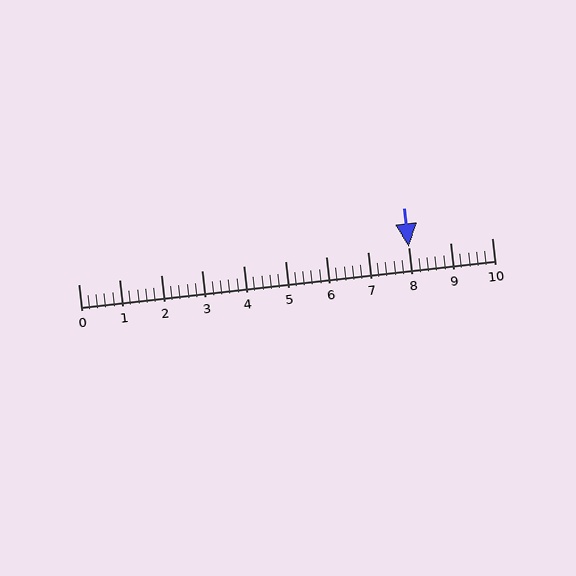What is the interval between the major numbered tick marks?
The major tick marks are spaced 1 units apart.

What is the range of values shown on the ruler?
The ruler shows values from 0 to 10.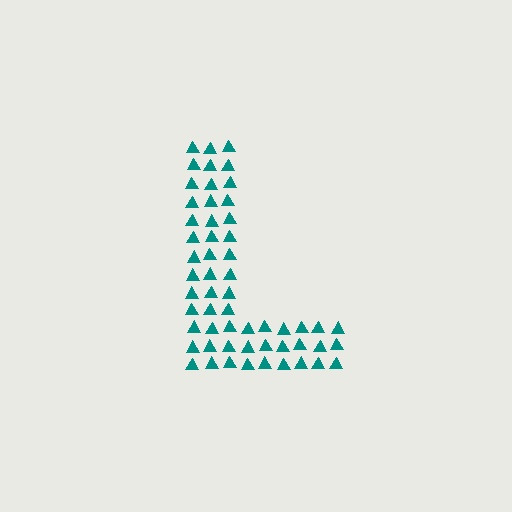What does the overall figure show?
The overall figure shows the letter L.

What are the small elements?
The small elements are triangles.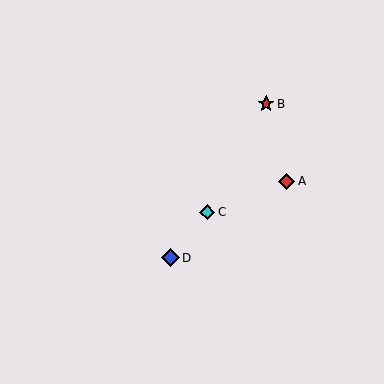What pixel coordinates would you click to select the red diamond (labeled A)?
Click at (286, 181) to select the red diamond A.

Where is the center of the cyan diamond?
The center of the cyan diamond is at (207, 212).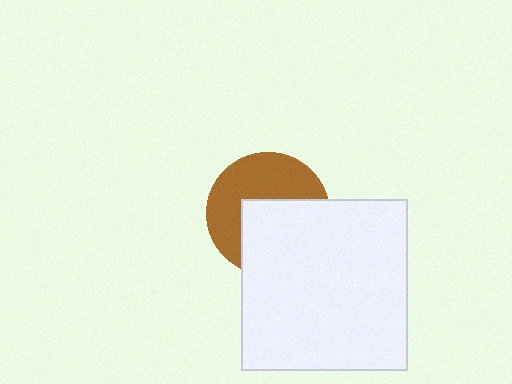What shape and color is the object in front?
The object in front is a white rectangle.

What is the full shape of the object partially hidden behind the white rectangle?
The partially hidden object is a brown circle.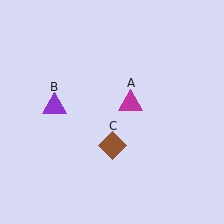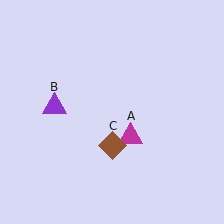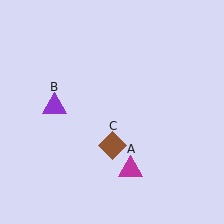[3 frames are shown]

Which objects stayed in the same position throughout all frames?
Purple triangle (object B) and brown diamond (object C) remained stationary.